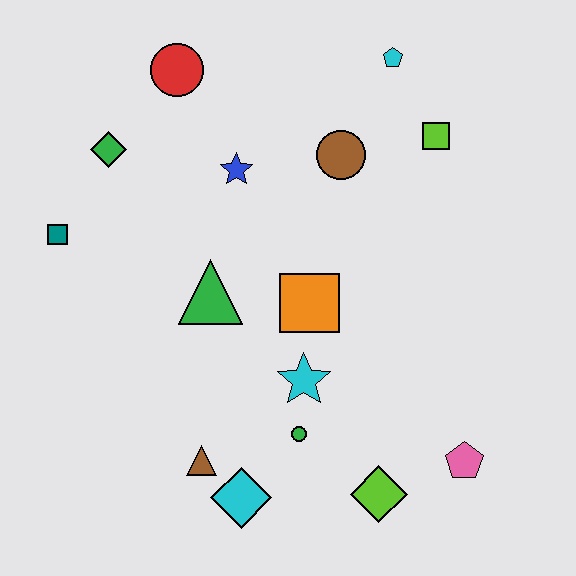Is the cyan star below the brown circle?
Yes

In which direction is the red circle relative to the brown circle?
The red circle is to the left of the brown circle.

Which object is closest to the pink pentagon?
The lime diamond is closest to the pink pentagon.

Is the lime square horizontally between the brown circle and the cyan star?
No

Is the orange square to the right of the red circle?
Yes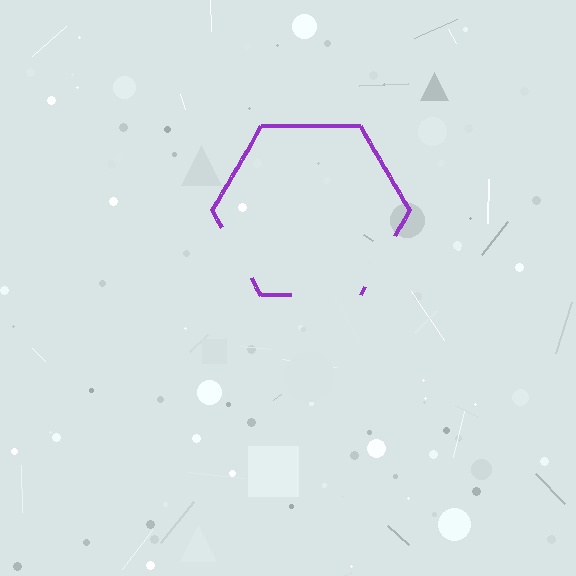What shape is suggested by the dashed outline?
The dashed outline suggests a hexagon.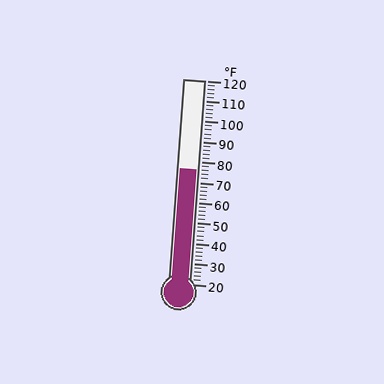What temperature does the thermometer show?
The thermometer shows approximately 76°F.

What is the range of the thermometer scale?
The thermometer scale ranges from 20°F to 120°F.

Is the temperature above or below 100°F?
The temperature is below 100°F.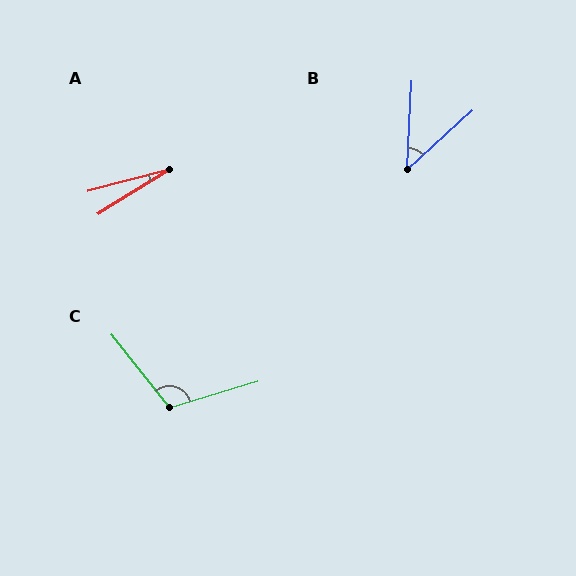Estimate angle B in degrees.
Approximately 45 degrees.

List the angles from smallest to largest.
A (17°), B (45°), C (112°).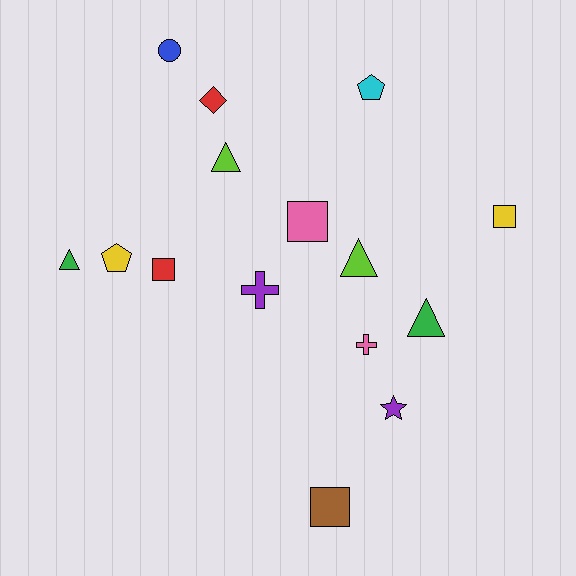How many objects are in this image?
There are 15 objects.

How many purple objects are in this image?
There are 2 purple objects.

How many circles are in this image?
There is 1 circle.